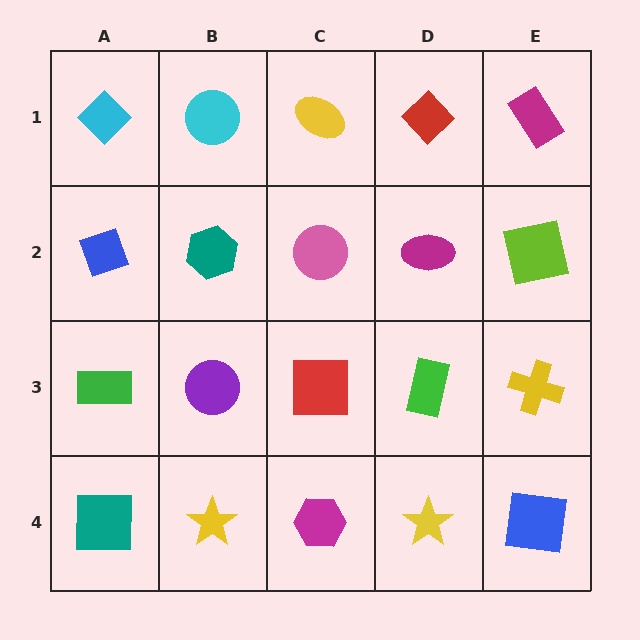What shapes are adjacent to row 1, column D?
A magenta ellipse (row 2, column D), a yellow ellipse (row 1, column C), a magenta rectangle (row 1, column E).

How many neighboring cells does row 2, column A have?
3.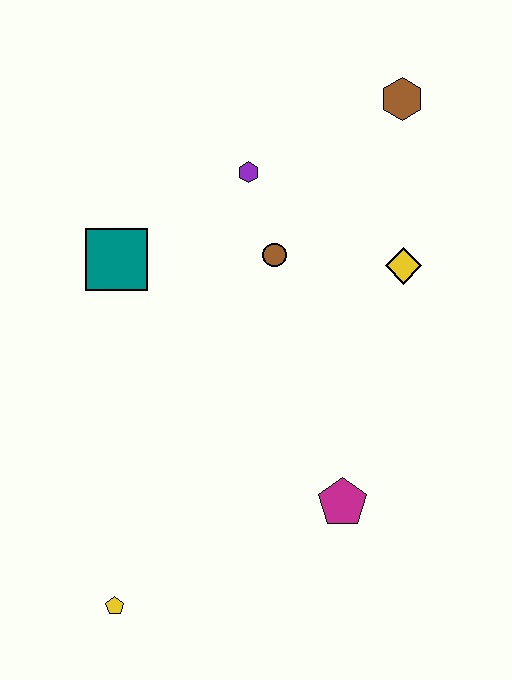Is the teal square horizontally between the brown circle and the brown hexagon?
No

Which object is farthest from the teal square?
The yellow pentagon is farthest from the teal square.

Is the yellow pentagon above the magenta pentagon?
No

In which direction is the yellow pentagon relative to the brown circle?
The yellow pentagon is below the brown circle.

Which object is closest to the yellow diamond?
The brown circle is closest to the yellow diamond.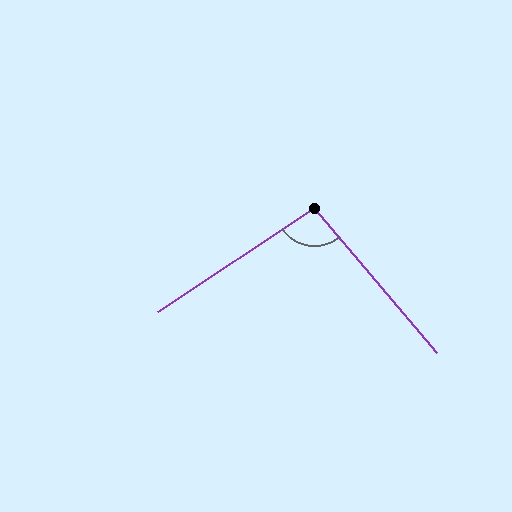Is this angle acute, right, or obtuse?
It is obtuse.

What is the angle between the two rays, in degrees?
Approximately 96 degrees.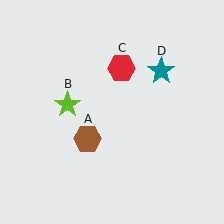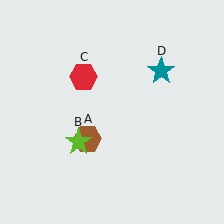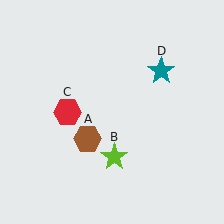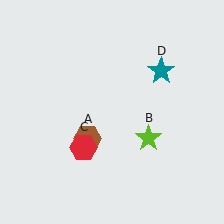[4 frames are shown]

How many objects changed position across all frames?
2 objects changed position: lime star (object B), red hexagon (object C).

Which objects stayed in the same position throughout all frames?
Brown hexagon (object A) and teal star (object D) remained stationary.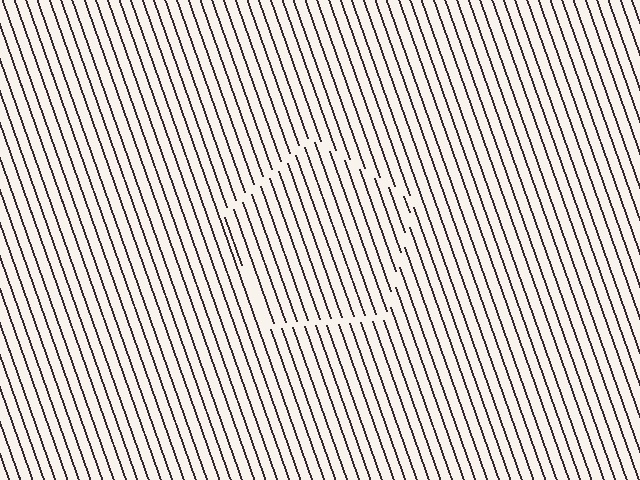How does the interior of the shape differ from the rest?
The interior of the shape contains the same grating, shifted by half a period — the contour is defined by the phase discontinuity where line-ends from the inner and outer gratings abut.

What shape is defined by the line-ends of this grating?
An illusory pentagon. The interior of the shape contains the same grating, shifted by half a period — the contour is defined by the phase discontinuity where line-ends from the inner and outer gratings abut.